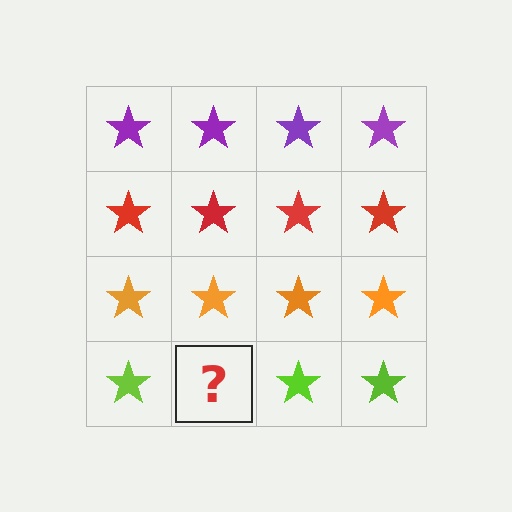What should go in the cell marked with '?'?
The missing cell should contain a lime star.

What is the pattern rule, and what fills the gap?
The rule is that each row has a consistent color. The gap should be filled with a lime star.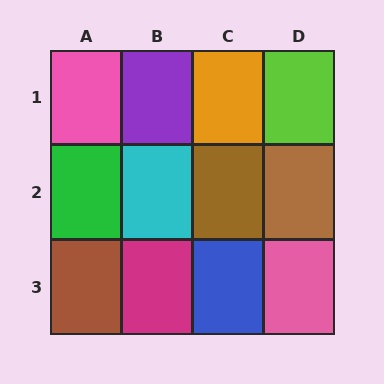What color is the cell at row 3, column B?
Magenta.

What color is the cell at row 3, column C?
Blue.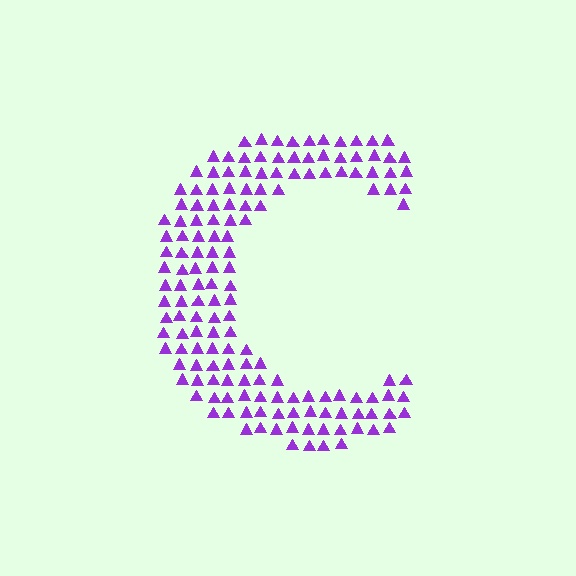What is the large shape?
The large shape is the letter C.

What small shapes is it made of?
It is made of small triangles.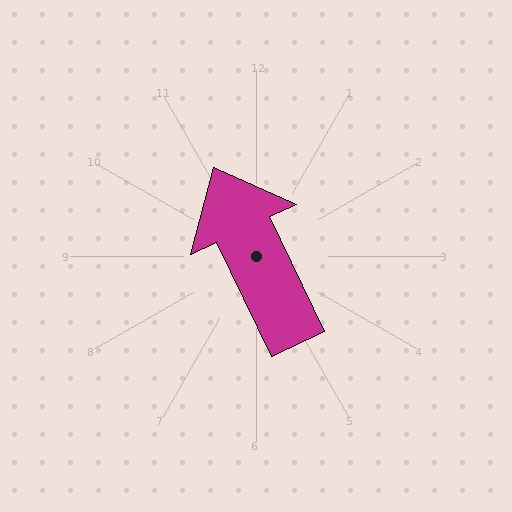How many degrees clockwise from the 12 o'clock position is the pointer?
Approximately 334 degrees.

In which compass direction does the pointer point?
Northwest.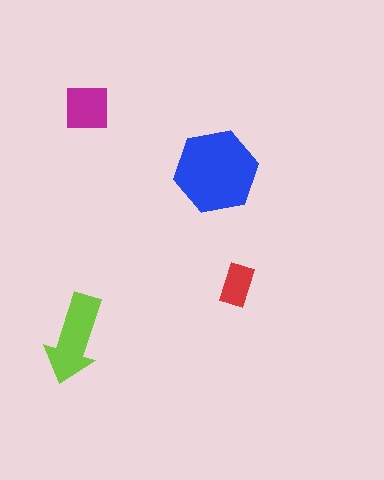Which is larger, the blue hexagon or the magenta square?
The blue hexagon.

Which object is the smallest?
The red rectangle.